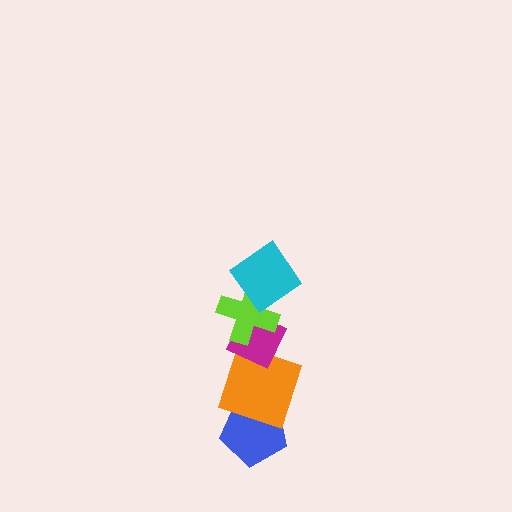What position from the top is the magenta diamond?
The magenta diamond is 3rd from the top.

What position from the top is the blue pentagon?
The blue pentagon is 5th from the top.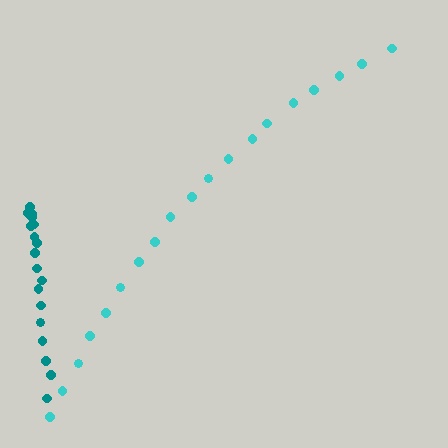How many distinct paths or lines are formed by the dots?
There are 2 distinct paths.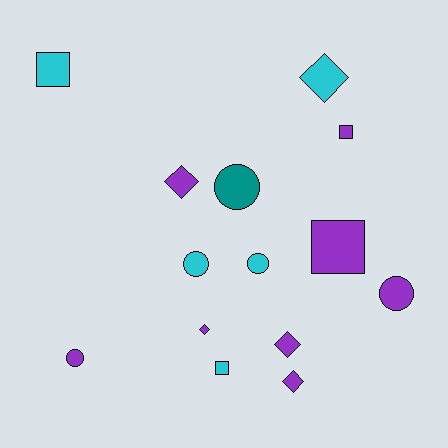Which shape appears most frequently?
Circle, with 5 objects.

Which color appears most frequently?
Purple, with 8 objects.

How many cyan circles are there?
There are 2 cyan circles.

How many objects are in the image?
There are 14 objects.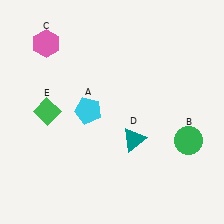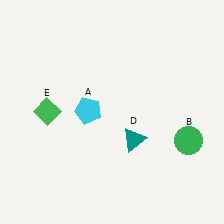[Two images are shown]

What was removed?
The pink hexagon (C) was removed in Image 2.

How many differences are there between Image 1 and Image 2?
There is 1 difference between the two images.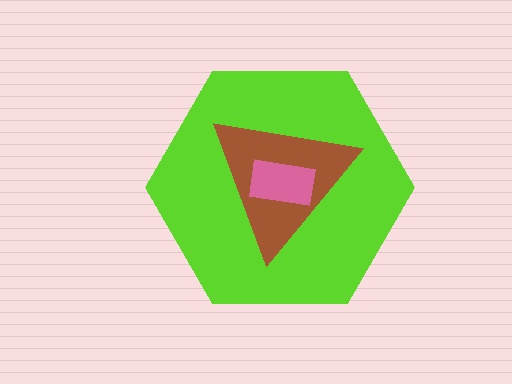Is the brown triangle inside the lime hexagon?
Yes.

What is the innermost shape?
The pink rectangle.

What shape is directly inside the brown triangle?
The pink rectangle.